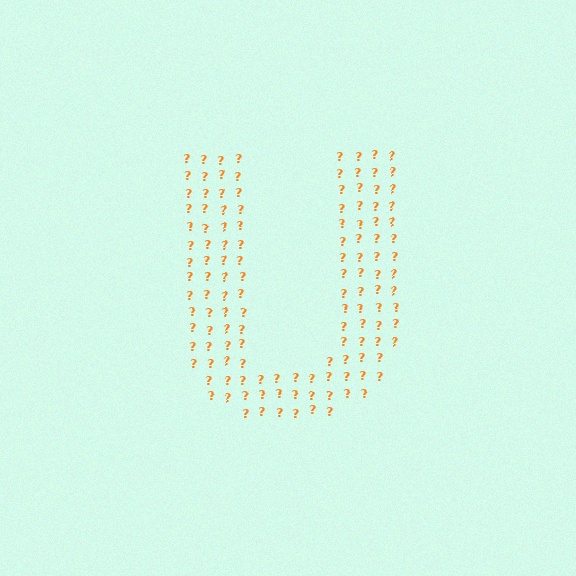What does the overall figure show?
The overall figure shows the letter U.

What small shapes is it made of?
It is made of small question marks.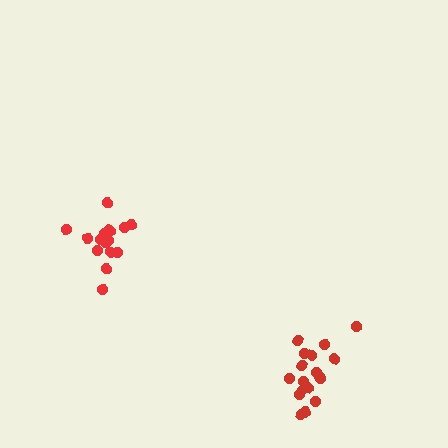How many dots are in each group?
Group 1: 16 dots, Group 2: 18 dots (34 total).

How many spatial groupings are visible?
There are 2 spatial groupings.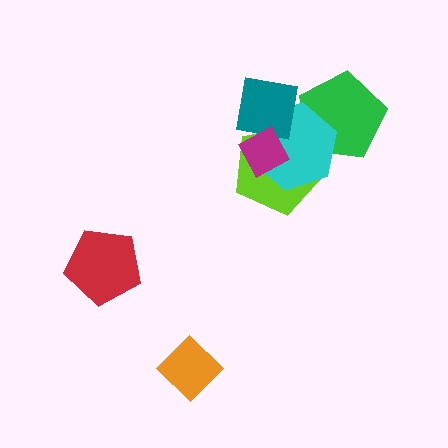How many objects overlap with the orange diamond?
0 objects overlap with the orange diamond.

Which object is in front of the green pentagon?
The cyan hexagon is in front of the green pentagon.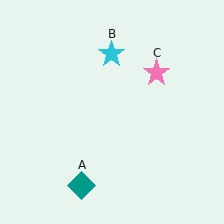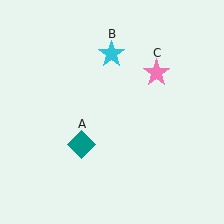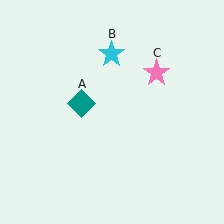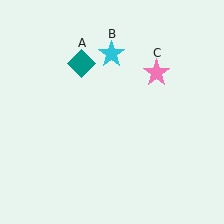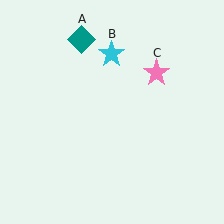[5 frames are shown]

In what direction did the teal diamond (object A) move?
The teal diamond (object A) moved up.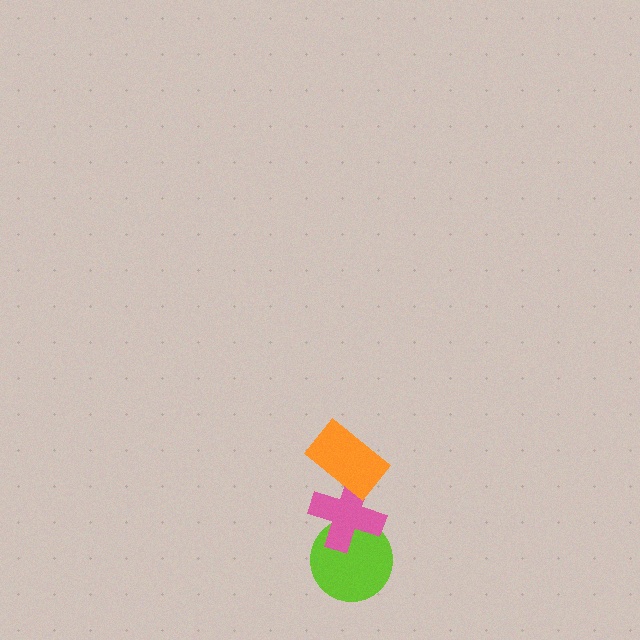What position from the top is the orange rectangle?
The orange rectangle is 1st from the top.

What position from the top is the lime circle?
The lime circle is 3rd from the top.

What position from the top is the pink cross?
The pink cross is 2nd from the top.